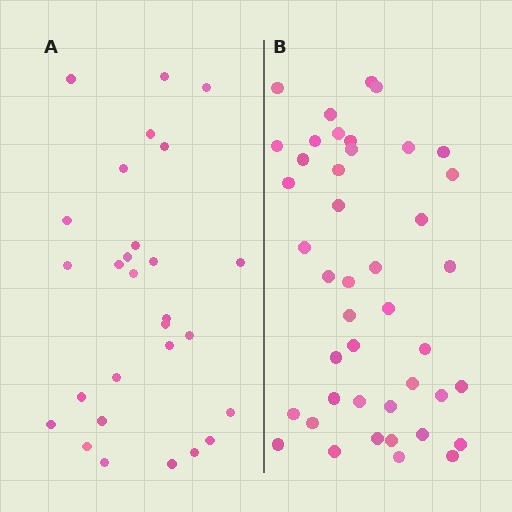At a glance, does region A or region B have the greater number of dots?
Region B (the right region) has more dots.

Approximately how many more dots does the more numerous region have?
Region B has approximately 15 more dots than region A.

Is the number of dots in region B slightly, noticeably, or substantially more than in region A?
Region B has substantially more. The ratio is roughly 1.5 to 1.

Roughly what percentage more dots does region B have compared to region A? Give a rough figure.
About 55% more.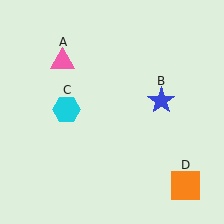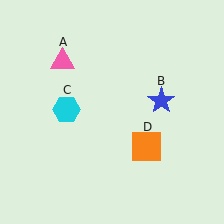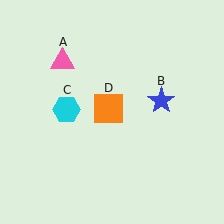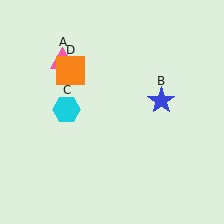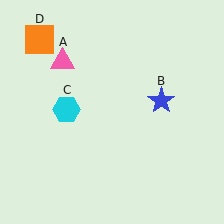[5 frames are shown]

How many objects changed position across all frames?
1 object changed position: orange square (object D).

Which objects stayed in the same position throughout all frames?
Pink triangle (object A) and blue star (object B) and cyan hexagon (object C) remained stationary.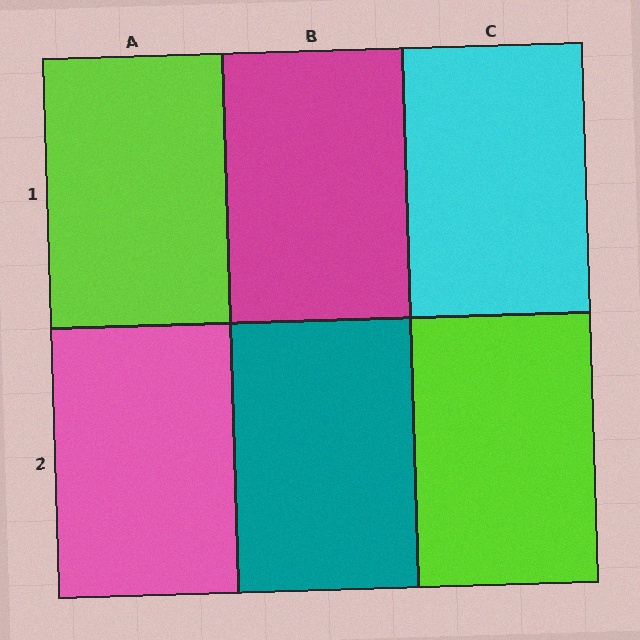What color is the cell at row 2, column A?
Pink.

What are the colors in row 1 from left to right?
Lime, magenta, cyan.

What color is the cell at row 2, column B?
Teal.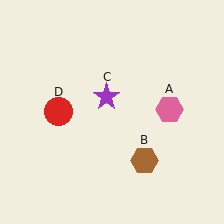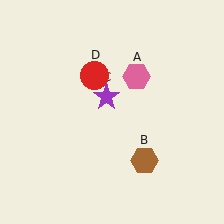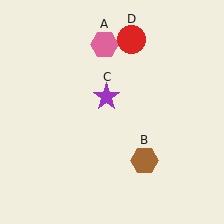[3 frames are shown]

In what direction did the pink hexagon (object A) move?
The pink hexagon (object A) moved up and to the left.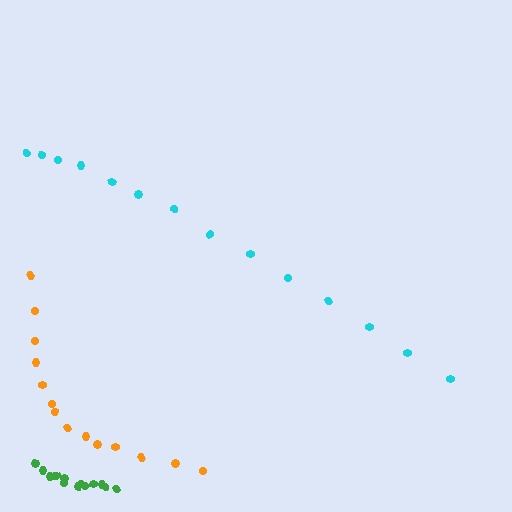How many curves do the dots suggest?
There are 3 distinct paths.